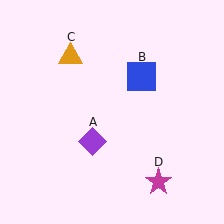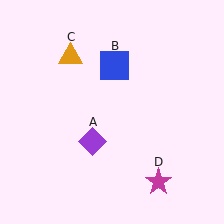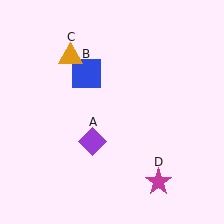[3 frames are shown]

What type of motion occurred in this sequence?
The blue square (object B) rotated counterclockwise around the center of the scene.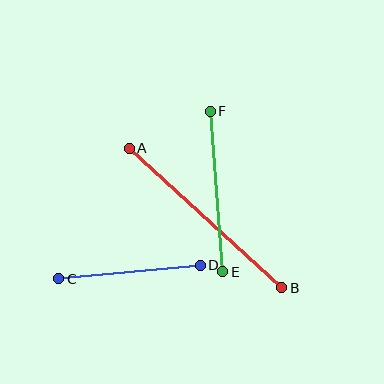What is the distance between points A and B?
The distance is approximately 207 pixels.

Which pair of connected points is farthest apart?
Points A and B are farthest apart.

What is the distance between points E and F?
The distance is approximately 161 pixels.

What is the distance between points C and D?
The distance is approximately 142 pixels.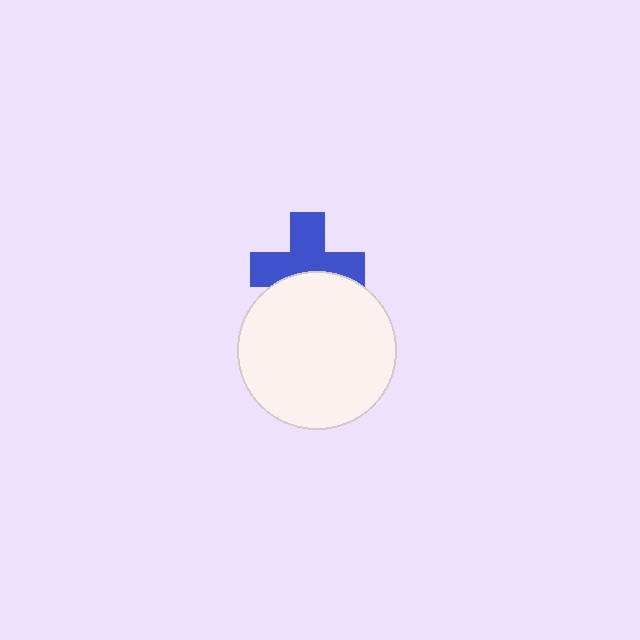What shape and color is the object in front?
The object in front is a white circle.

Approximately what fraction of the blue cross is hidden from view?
Roughly 36% of the blue cross is hidden behind the white circle.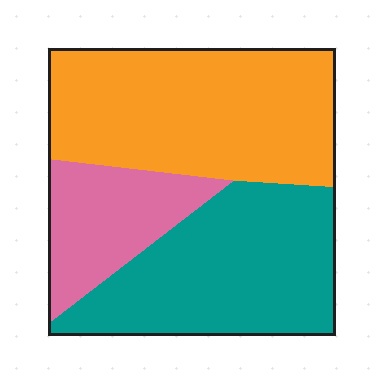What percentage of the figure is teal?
Teal takes up between a third and a half of the figure.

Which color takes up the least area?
Pink, at roughly 20%.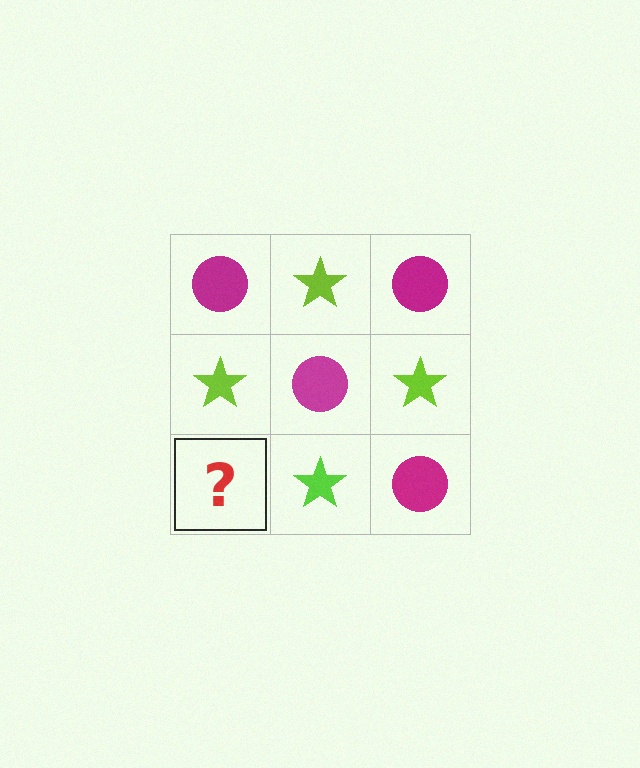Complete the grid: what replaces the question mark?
The question mark should be replaced with a magenta circle.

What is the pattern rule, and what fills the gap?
The rule is that it alternates magenta circle and lime star in a checkerboard pattern. The gap should be filled with a magenta circle.